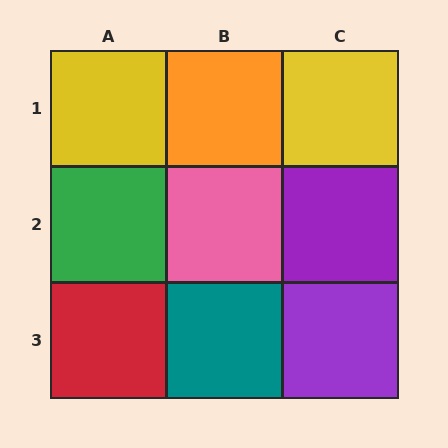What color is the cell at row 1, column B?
Orange.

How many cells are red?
1 cell is red.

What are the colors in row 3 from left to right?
Red, teal, purple.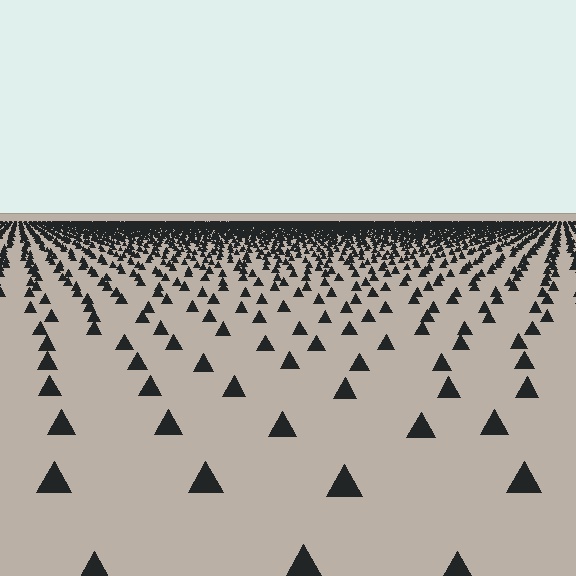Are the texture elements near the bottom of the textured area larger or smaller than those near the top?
Larger. Near the bottom, elements are closer to the viewer and appear at a bigger on-screen size.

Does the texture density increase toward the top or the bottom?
Density increases toward the top.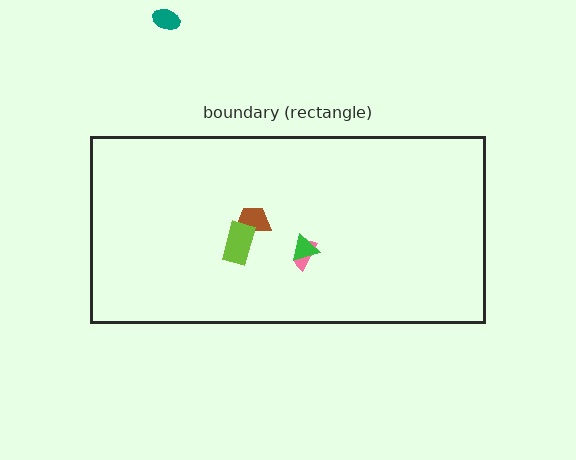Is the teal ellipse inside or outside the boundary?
Outside.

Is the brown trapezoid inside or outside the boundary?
Inside.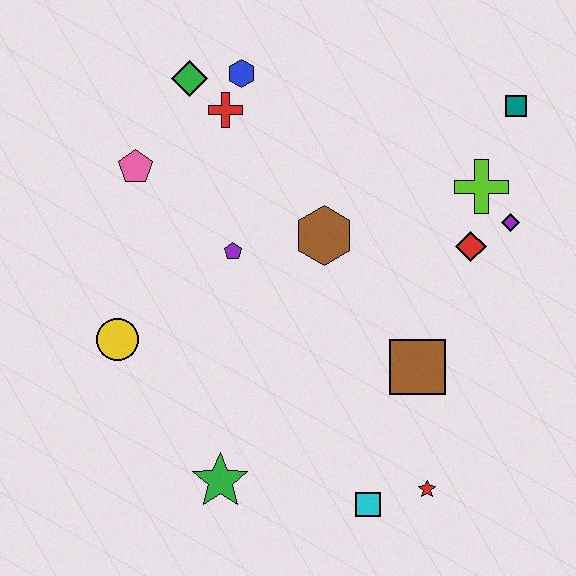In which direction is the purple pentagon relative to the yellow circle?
The purple pentagon is to the right of the yellow circle.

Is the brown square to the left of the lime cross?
Yes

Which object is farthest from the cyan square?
The green diamond is farthest from the cyan square.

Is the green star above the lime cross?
No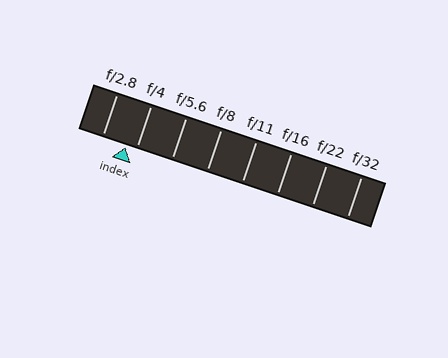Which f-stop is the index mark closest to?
The index mark is closest to f/4.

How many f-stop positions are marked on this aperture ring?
There are 8 f-stop positions marked.